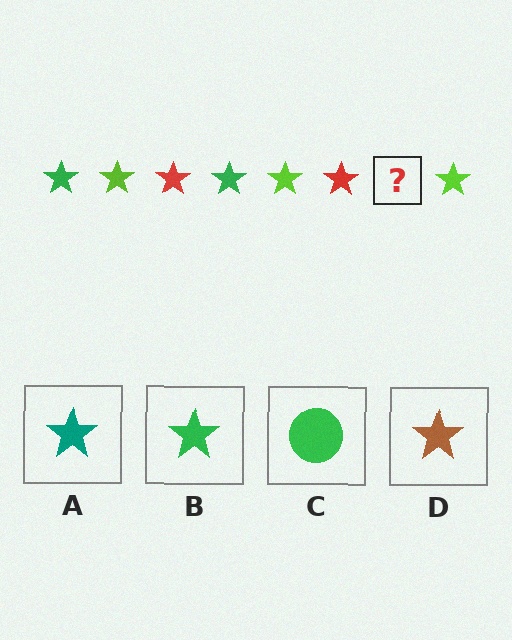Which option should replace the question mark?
Option B.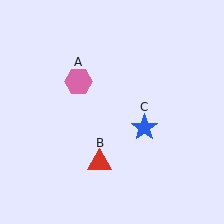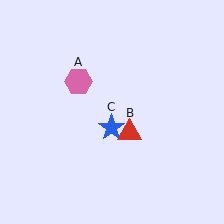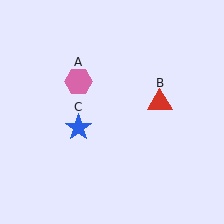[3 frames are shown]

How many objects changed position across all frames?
2 objects changed position: red triangle (object B), blue star (object C).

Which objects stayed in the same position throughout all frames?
Pink hexagon (object A) remained stationary.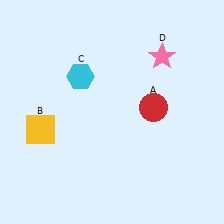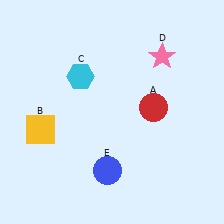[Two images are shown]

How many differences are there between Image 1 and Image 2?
There is 1 difference between the two images.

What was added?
A blue circle (E) was added in Image 2.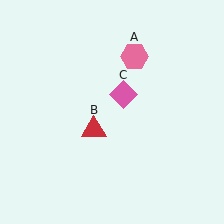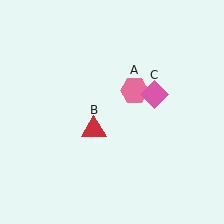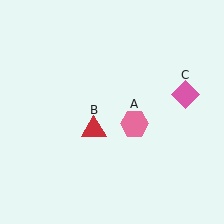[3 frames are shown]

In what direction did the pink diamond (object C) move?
The pink diamond (object C) moved right.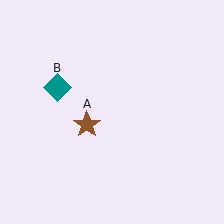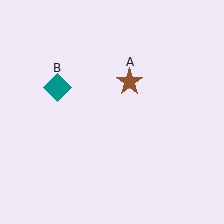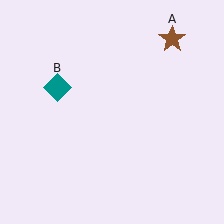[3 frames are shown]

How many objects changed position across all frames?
1 object changed position: brown star (object A).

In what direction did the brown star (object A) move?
The brown star (object A) moved up and to the right.